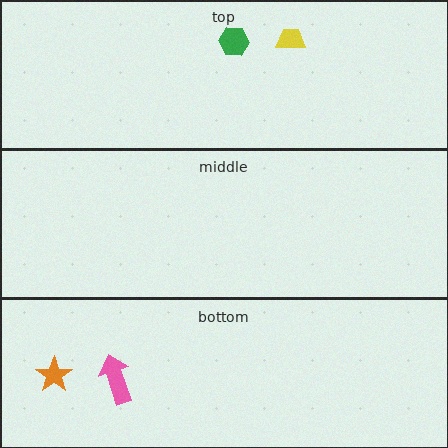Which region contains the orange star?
The bottom region.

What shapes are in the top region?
The green hexagon, the yellow trapezoid.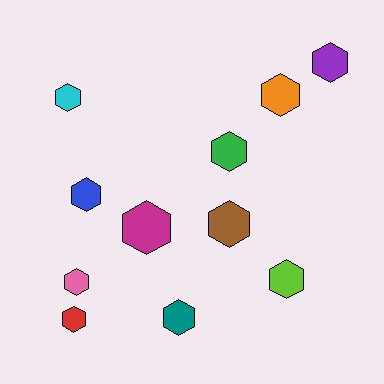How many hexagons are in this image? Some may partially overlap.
There are 11 hexagons.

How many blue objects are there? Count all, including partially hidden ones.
There is 1 blue object.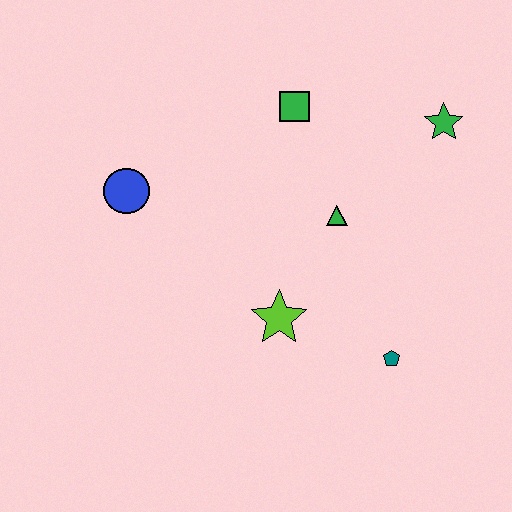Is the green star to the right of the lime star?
Yes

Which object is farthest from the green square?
The teal pentagon is farthest from the green square.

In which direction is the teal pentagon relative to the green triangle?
The teal pentagon is below the green triangle.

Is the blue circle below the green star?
Yes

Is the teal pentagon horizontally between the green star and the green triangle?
Yes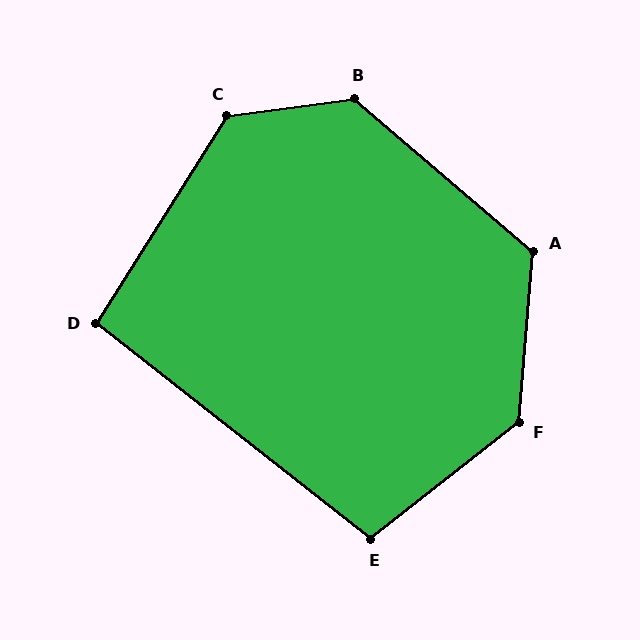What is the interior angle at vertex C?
Approximately 130 degrees (obtuse).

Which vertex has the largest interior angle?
F, at approximately 133 degrees.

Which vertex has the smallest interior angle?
D, at approximately 96 degrees.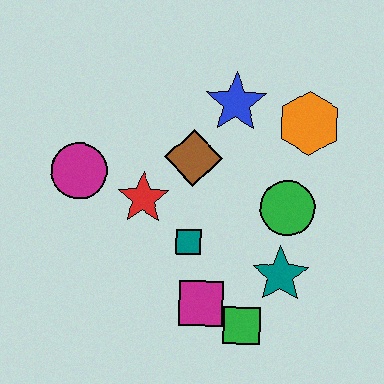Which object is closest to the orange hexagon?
The blue star is closest to the orange hexagon.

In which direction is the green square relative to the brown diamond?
The green square is below the brown diamond.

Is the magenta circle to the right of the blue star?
No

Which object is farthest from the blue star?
The green square is farthest from the blue star.